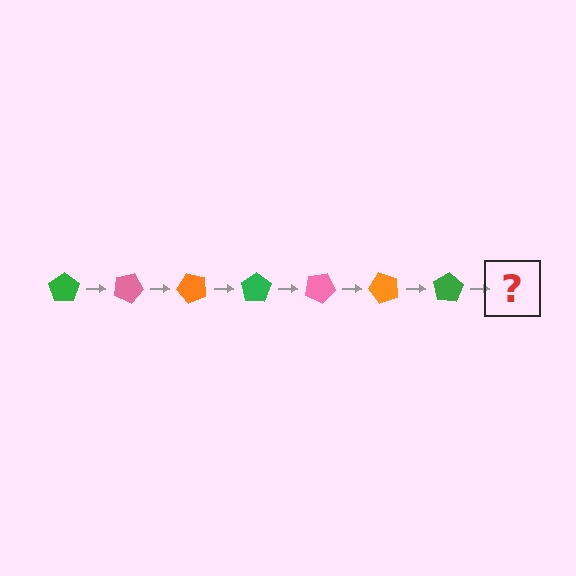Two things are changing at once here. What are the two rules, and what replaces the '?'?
The two rules are that it rotates 25 degrees each step and the color cycles through green, pink, and orange. The '?' should be a pink pentagon, rotated 175 degrees from the start.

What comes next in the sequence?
The next element should be a pink pentagon, rotated 175 degrees from the start.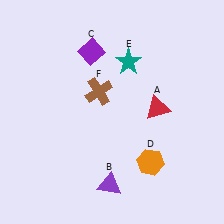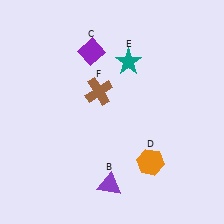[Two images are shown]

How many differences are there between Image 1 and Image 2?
There is 1 difference between the two images.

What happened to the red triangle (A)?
The red triangle (A) was removed in Image 2. It was in the top-right area of Image 1.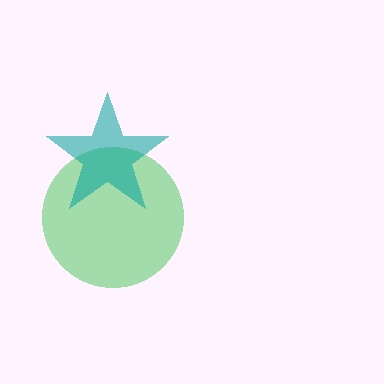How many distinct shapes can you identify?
There are 2 distinct shapes: a green circle, a teal star.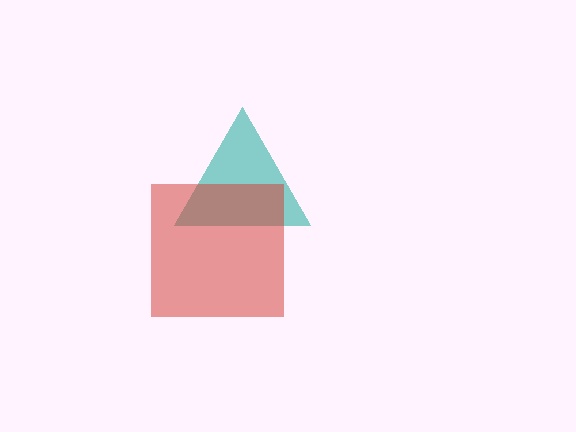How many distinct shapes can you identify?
There are 2 distinct shapes: a teal triangle, a red square.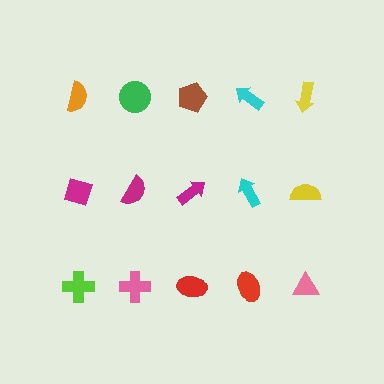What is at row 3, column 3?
A red ellipse.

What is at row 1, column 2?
A green circle.